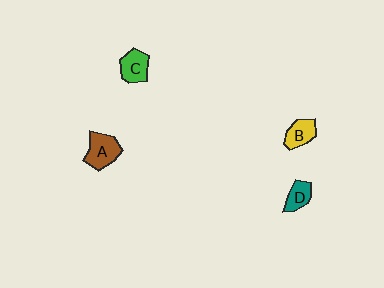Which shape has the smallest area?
Shape D (teal).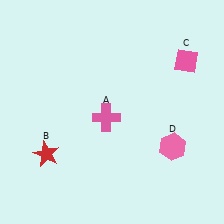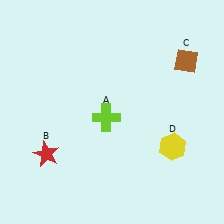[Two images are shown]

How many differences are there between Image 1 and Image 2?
There are 3 differences between the two images.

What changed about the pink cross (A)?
In Image 1, A is pink. In Image 2, it changed to lime.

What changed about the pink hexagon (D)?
In Image 1, D is pink. In Image 2, it changed to yellow.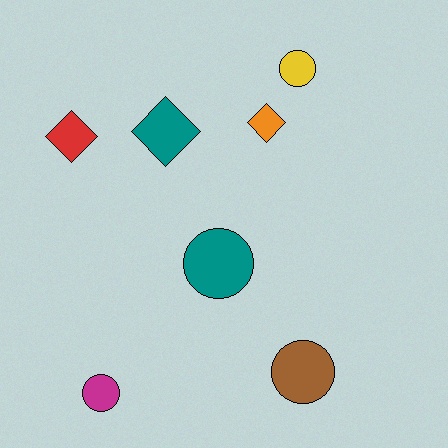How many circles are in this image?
There are 4 circles.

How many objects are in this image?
There are 7 objects.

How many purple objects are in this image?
There are no purple objects.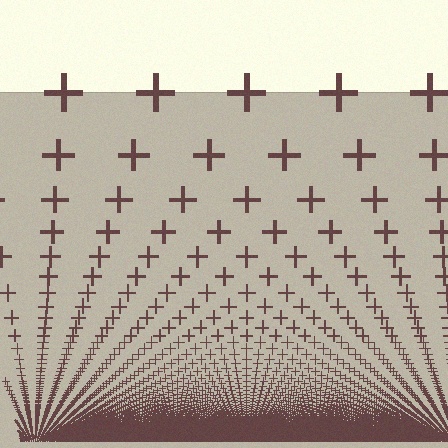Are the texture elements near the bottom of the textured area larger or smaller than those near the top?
Smaller. The gradient is inverted — elements near the bottom are smaller and denser.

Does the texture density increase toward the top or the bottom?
Density increases toward the bottom.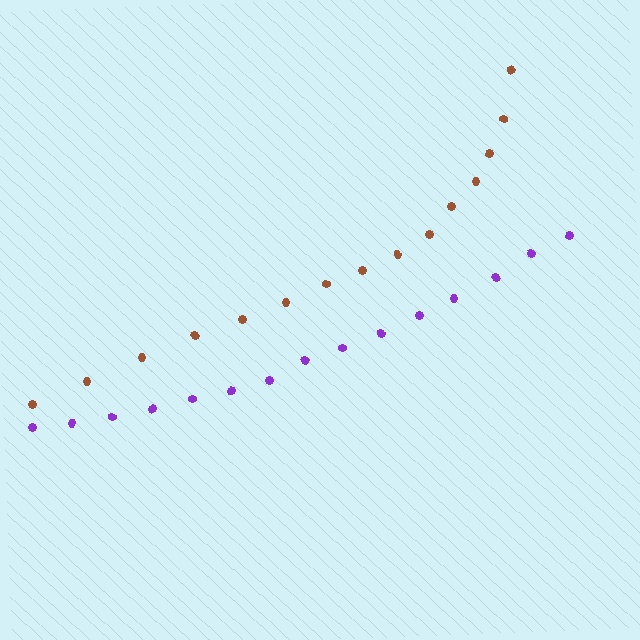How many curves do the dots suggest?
There are 2 distinct paths.